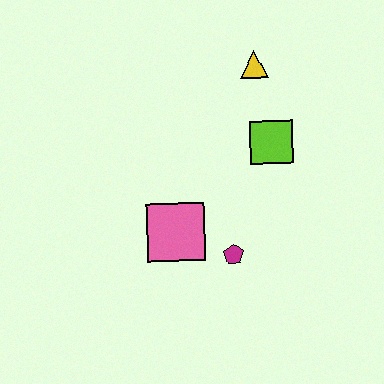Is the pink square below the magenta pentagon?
No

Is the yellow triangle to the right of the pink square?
Yes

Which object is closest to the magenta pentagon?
The pink square is closest to the magenta pentagon.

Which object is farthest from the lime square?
The pink square is farthest from the lime square.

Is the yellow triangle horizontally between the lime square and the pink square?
Yes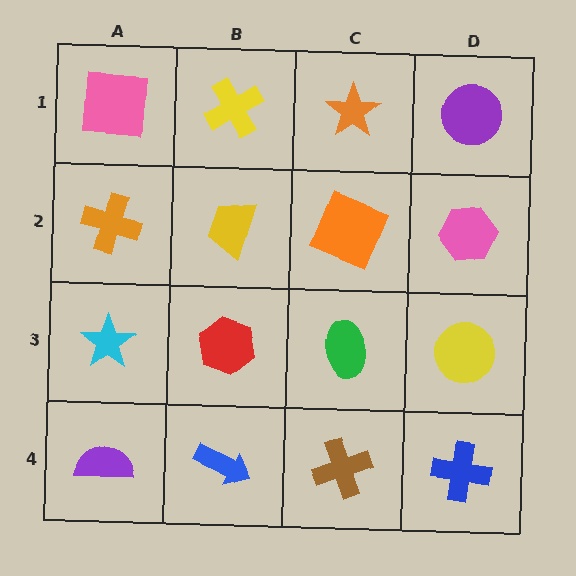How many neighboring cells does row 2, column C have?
4.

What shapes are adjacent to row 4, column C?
A green ellipse (row 3, column C), a blue arrow (row 4, column B), a blue cross (row 4, column D).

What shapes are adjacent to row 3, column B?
A yellow trapezoid (row 2, column B), a blue arrow (row 4, column B), a cyan star (row 3, column A), a green ellipse (row 3, column C).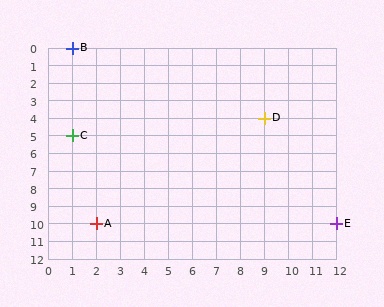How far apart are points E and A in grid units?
Points E and A are 10 columns apart.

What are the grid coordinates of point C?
Point C is at grid coordinates (1, 5).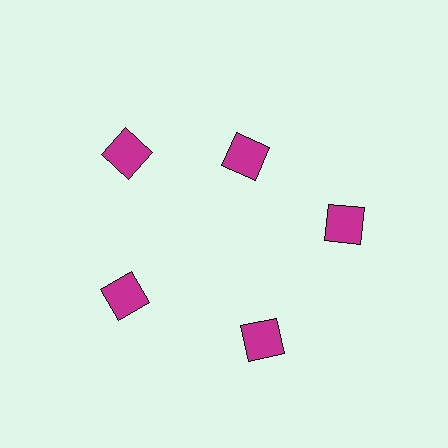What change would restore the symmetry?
The symmetry would be restored by moving it outward, back onto the ring so that all 5 squares sit at equal angles and equal distance from the center.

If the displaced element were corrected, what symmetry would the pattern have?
It would have 5-fold rotational symmetry — the pattern would map onto itself every 72 degrees.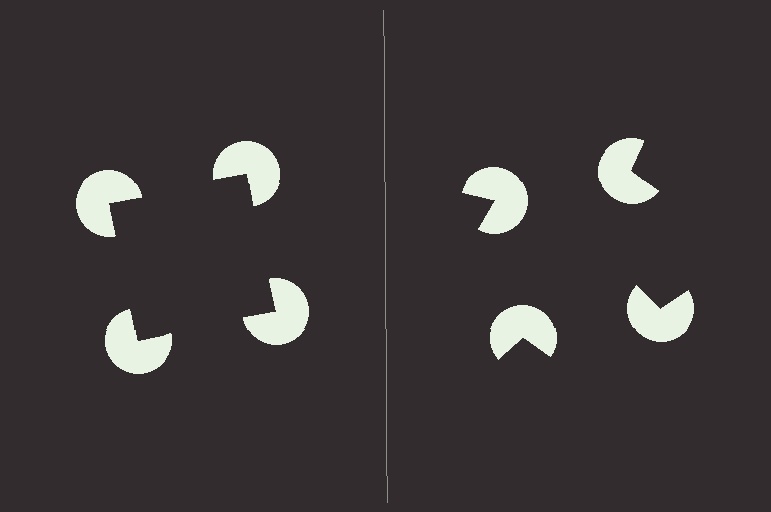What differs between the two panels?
The pac-man discs are positioned identically on both sides; only the wedge orientations differ. On the left they align to a square; on the right they are misaligned.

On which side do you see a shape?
An illusory square appears on the left side. On the right side the wedge cuts are rotated, so no coherent shape forms.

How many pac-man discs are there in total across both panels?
8 — 4 on each side.